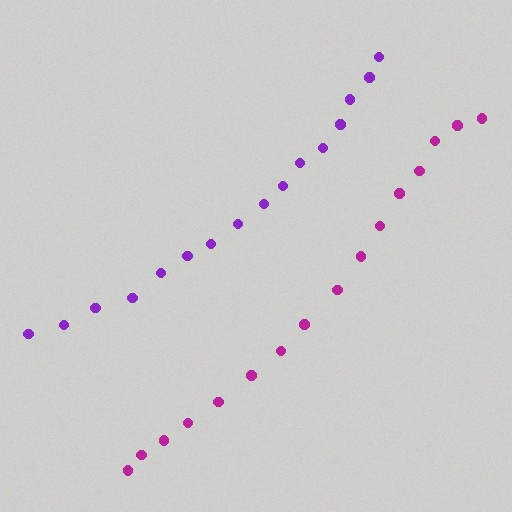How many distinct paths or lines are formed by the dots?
There are 2 distinct paths.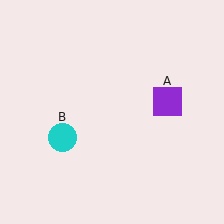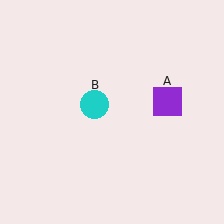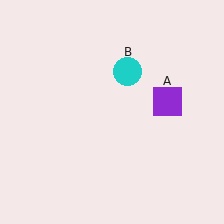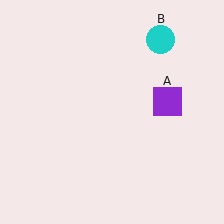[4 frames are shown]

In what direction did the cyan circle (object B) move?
The cyan circle (object B) moved up and to the right.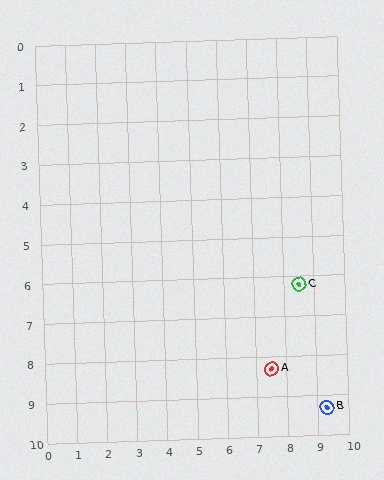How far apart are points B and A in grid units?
Points B and A are about 2.1 grid units apart.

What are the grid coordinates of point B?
Point B is at approximately (9.3, 9.3).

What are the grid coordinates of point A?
Point A is at approximately (7.5, 8.3).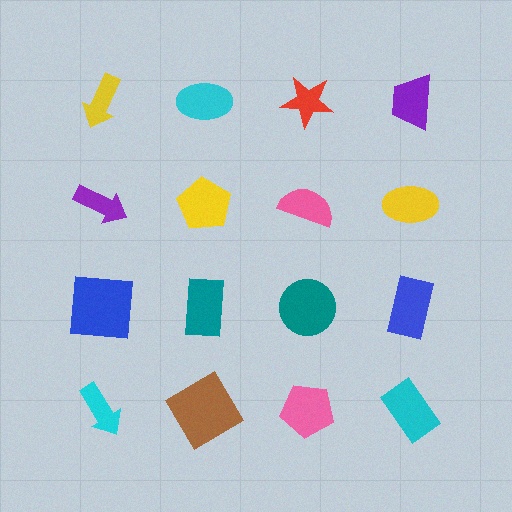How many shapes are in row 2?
4 shapes.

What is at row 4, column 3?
A pink pentagon.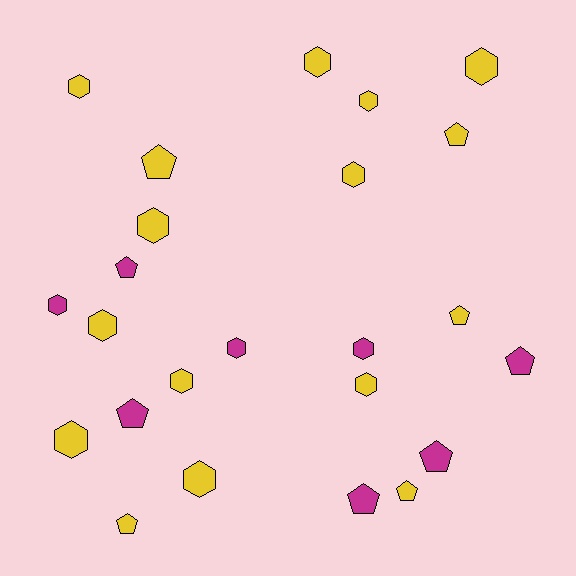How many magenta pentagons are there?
There are 5 magenta pentagons.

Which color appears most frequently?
Yellow, with 16 objects.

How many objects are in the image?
There are 24 objects.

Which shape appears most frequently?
Hexagon, with 14 objects.